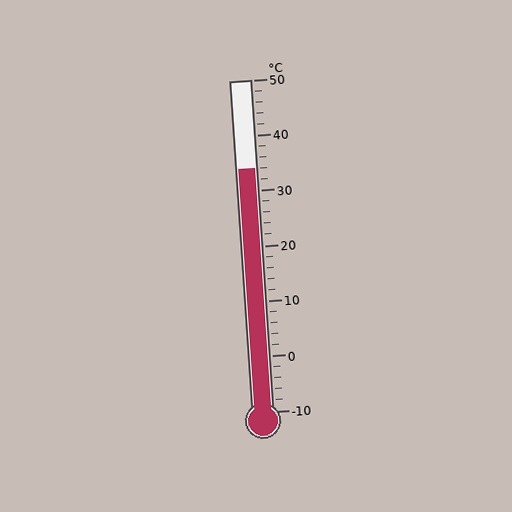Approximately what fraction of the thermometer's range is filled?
The thermometer is filled to approximately 75% of its range.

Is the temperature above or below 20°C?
The temperature is above 20°C.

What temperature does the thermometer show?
The thermometer shows approximately 34°C.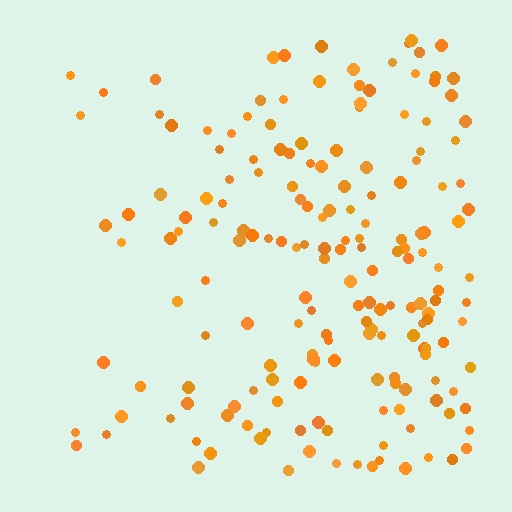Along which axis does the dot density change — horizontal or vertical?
Horizontal.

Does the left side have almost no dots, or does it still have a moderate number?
Still a moderate number, just noticeably fewer than the right.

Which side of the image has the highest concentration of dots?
The right.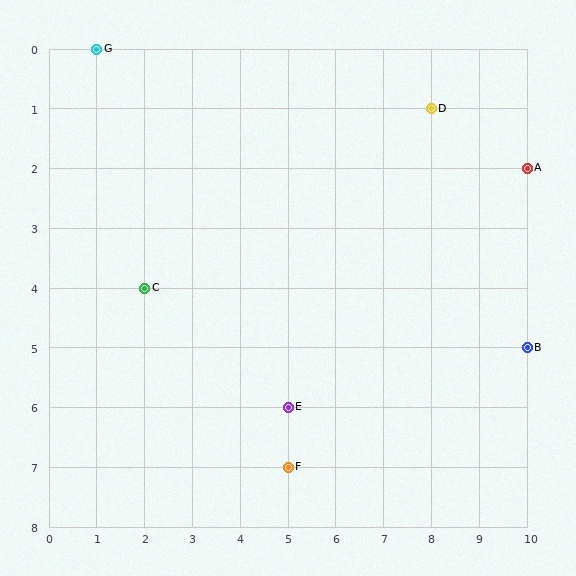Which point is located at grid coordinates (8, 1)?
Point D is at (8, 1).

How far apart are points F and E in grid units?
Points F and E are 1 row apart.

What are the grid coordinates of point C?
Point C is at grid coordinates (2, 4).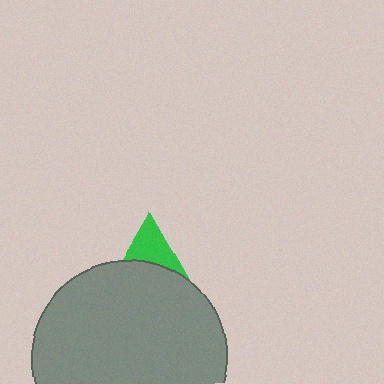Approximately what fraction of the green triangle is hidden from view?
Roughly 62% of the green triangle is hidden behind the gray circle.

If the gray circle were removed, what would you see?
You would see the complete green triangle.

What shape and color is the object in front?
The object in front is a gray circle.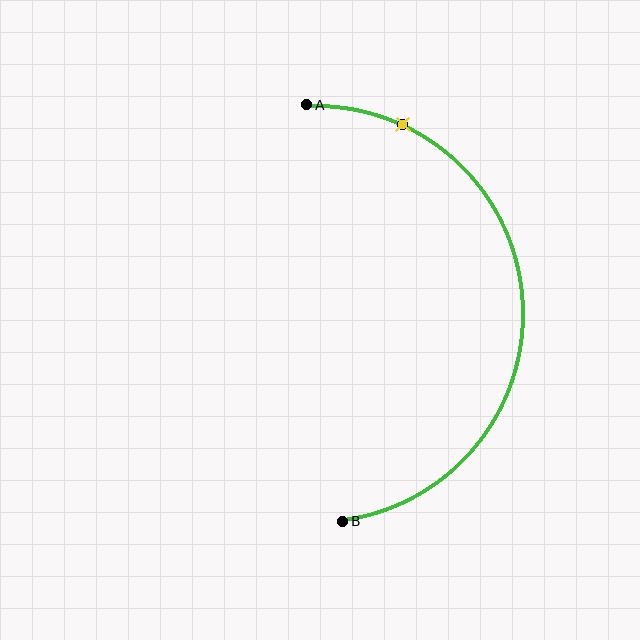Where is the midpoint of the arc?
The arc midpoint is the point on the curve farthest from the straight line joining A and B. It sits to the right of that line.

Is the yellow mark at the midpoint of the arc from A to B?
No. The yellow mark lies on the arc but is closer to endpoint A. The arc midpoint would be at the point on the curve equidistant along the arc from both A and B.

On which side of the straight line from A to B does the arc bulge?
The arc bulges to the right of the straight line connecting A and B.